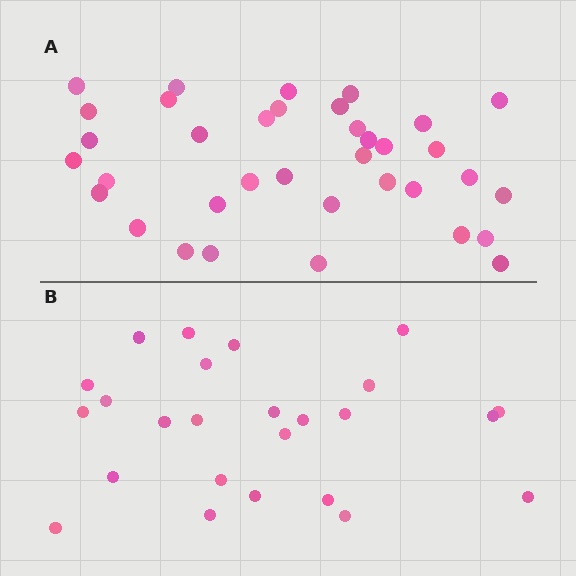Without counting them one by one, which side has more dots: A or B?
Region A (the top region) has more dots.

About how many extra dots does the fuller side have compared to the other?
Region A has roughly 12 or so more dots than region B.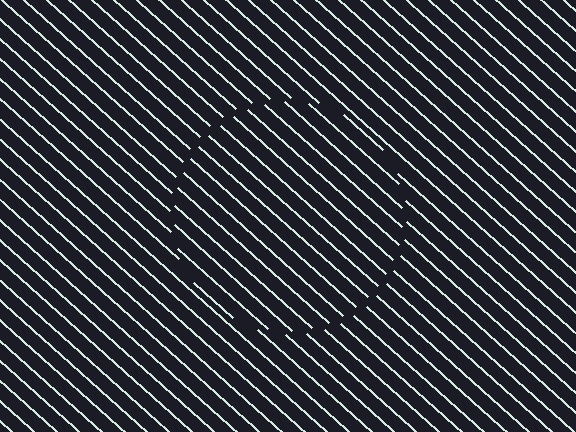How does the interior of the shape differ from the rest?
The interior of the shape contains the same grating, shifted by half a period — the contour is defined by the phase discontinuity where line-ends from the inner and outer gratings abut.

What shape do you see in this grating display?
An illusory circle. The interior of the shape contains the same grating, shifted by half a period — the contour is defined by the phase discontinuity where line-ends from the inner and outer gratings abut.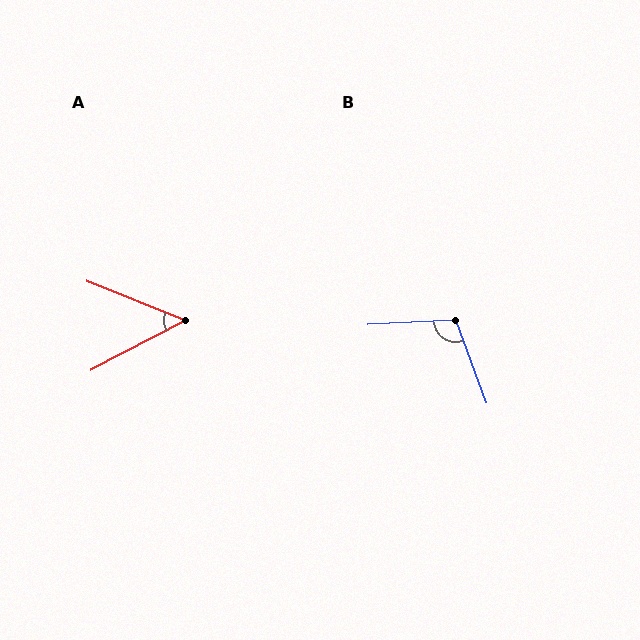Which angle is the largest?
B, at approximately 107 degrees.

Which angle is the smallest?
A, at approximately 49 degrees.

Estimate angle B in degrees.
Approximately 107 degrees.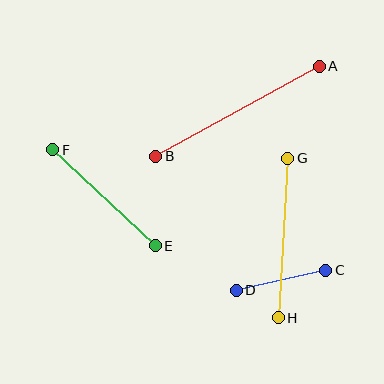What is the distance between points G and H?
The distance is approximately 160 pixels.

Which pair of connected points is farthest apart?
Points A and B are farthest apart.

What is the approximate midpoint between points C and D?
The midpoint is at approximately (281, 280) pixels.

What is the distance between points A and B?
The distance is approximately 187 pixels.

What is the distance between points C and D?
The distance is approximately 92 pixels.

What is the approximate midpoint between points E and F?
The midpoint is at approximately (104, 198) pixels.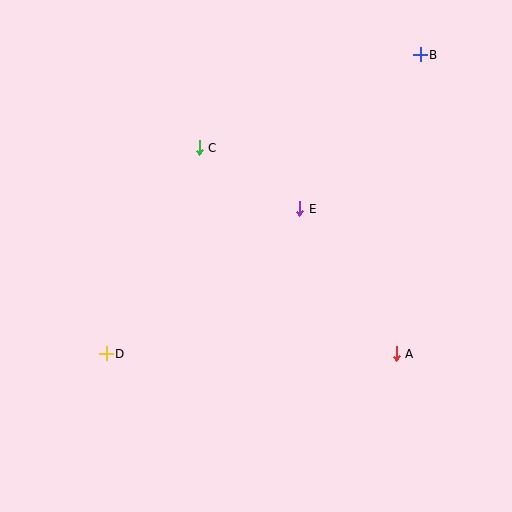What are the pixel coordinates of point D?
Point D is at (106, 354).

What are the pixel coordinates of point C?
Point C is at (199, 148).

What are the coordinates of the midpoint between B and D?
The midpoint between B and D is at (263, 204).